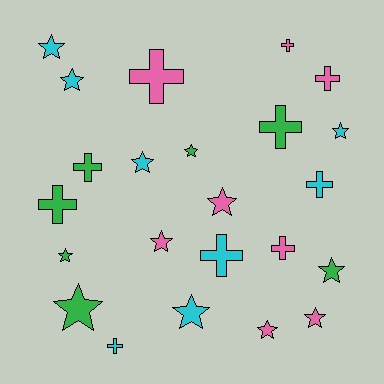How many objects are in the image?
There are 23 objects.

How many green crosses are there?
There are 3 green crosses.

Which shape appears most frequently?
Star, with 13 objects.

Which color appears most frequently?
Cyan, with 8 objects.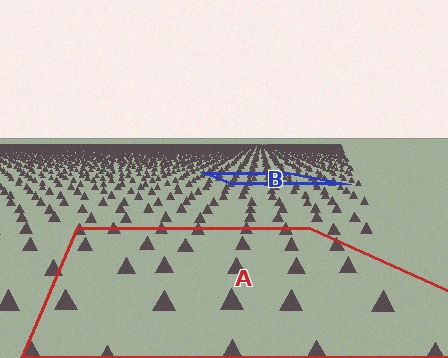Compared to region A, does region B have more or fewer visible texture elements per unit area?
Region B has more texture elements per unit area — they are packed more densely because it is farther away.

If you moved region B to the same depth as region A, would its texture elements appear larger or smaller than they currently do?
They would appear larger. At a closer depth, the same texture elements are projected at a bigger on-screen size.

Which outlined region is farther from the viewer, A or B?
Region B is farther from the viewer — the texture elements inside it appear smaller and more densely packed.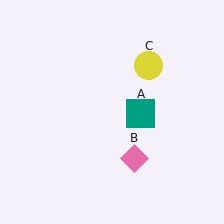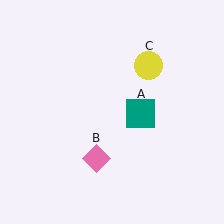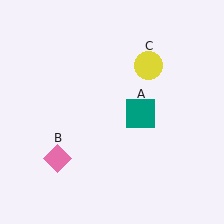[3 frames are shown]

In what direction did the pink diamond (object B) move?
The pink diamond (object B) moved left.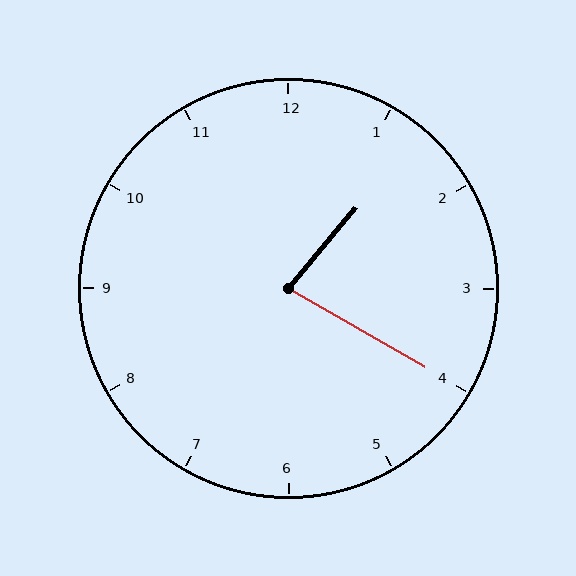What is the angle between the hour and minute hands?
Approximately 80 degrees.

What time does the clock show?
1:20.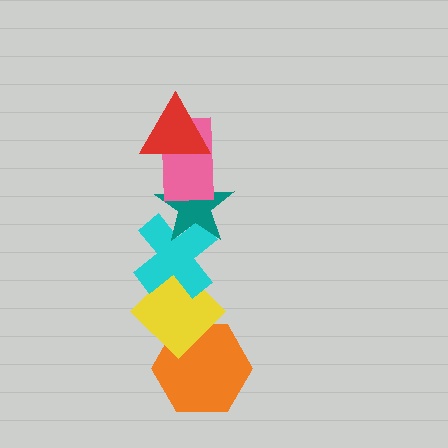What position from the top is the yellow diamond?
The yellow diamond is 5th from the top.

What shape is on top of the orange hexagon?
The yellow diamond is on top of the orange hexagon.